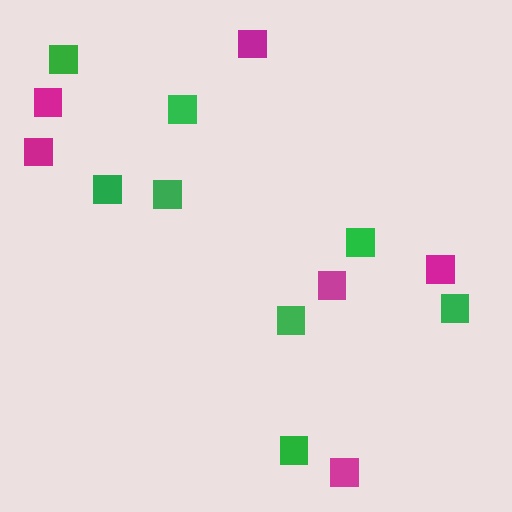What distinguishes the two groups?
There are 2 groups: one group of green squares (8) and one group of magenta squares (6).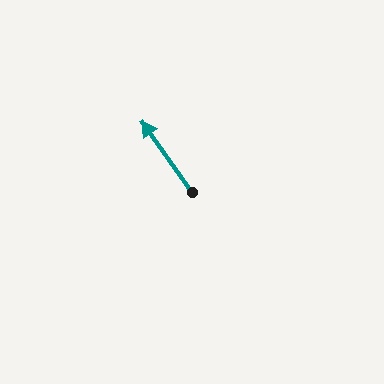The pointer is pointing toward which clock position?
Roughly 11 o'clock.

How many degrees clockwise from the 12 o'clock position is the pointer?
Approximately 325 degrees.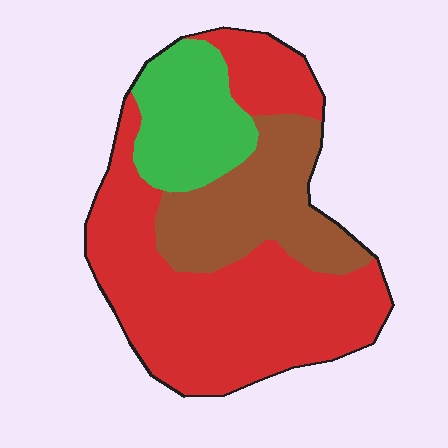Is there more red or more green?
Red.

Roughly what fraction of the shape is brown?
Brown takes up less than a quarter of the shape.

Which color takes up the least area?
Green, at roughly 20%.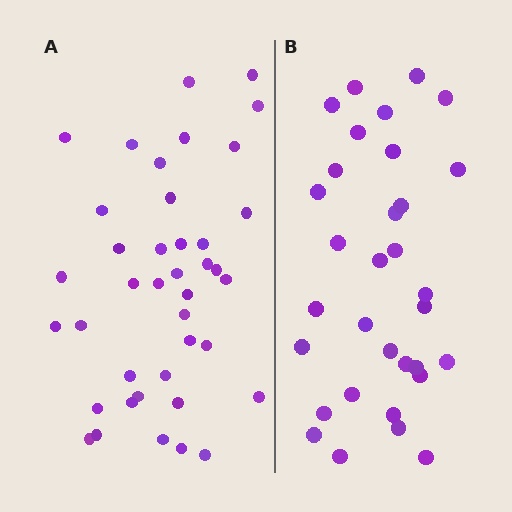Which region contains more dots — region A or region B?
Region A (the left region) has more dots.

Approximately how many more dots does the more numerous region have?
Region A has roughly 8 or so more dots than region B.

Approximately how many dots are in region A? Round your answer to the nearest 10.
About 40 dots.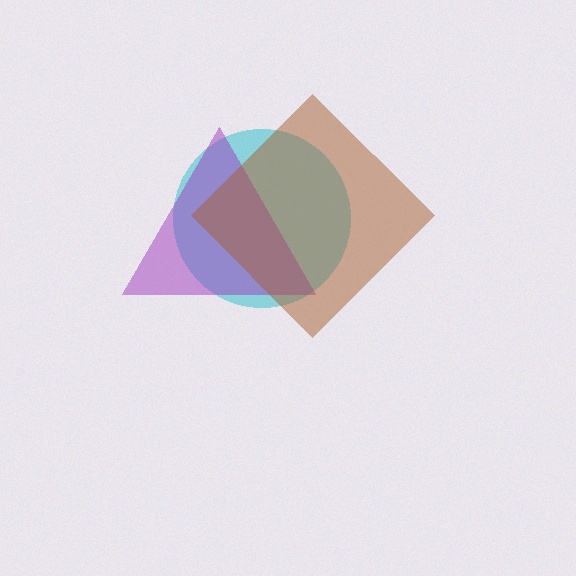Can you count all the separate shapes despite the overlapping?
Yes, there are 3 separate shapes.